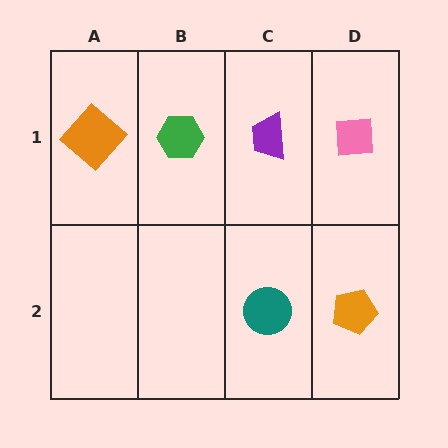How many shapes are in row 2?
2 shapes.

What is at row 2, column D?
An orange pentagon.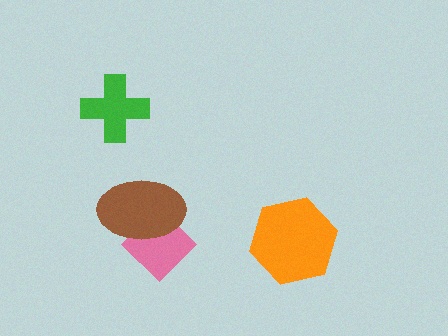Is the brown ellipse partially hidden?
No, no other shape covers it.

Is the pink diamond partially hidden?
Yes, it is partially covered by another shape.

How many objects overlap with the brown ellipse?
1 object overlaps with the brown ellipse.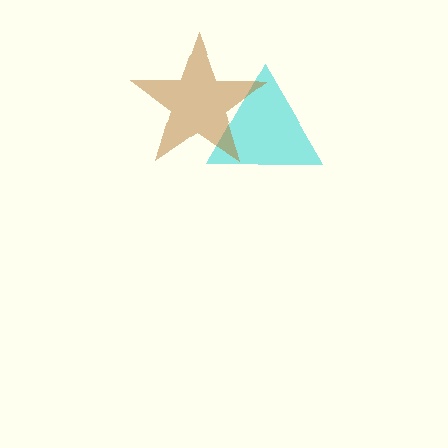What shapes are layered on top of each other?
The layered shapes are: a cyan triangle, a brown star.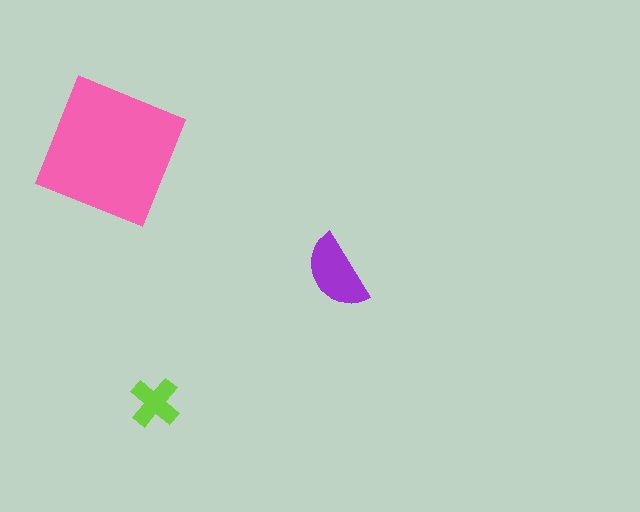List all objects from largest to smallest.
The pink square, the purple semicircle, the lime cross.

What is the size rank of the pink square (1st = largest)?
1st.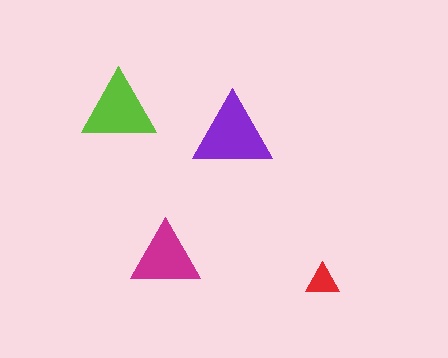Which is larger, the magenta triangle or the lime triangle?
The lime one.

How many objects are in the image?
There are 4 objects in the image.